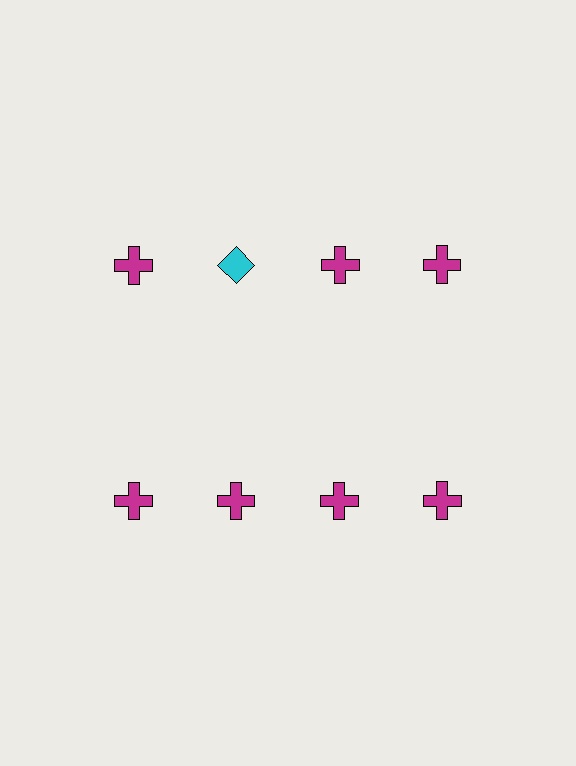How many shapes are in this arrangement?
There are 8 shapes arranged in a grid pattern.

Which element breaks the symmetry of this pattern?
The cyan diamond in the top row, second from left column breaks the symmetry. All other shapes are magenta crosses.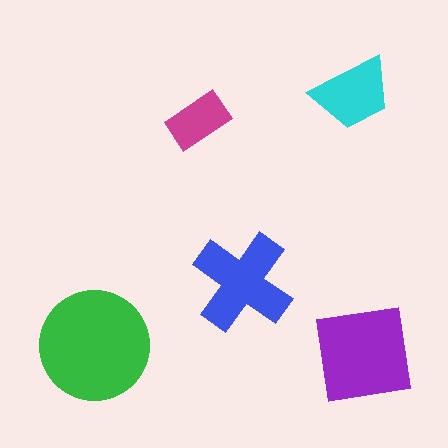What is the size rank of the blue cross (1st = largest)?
3rd.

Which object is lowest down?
The purple square is bottommost.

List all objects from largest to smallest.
The green circle, the purple square, the blue cross, the cyan trapezoid, the magenta rectangle.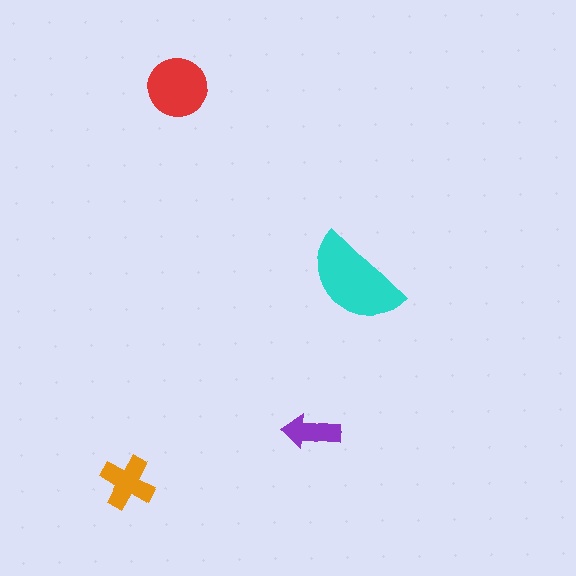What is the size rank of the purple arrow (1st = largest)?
4th.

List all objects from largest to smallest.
The cyan semicircle, the red circle, the orange cross, the purple arrow.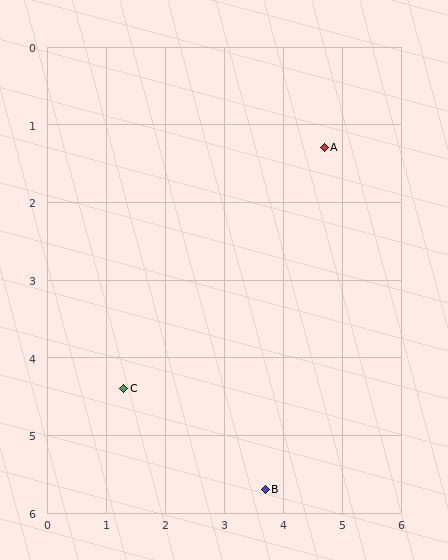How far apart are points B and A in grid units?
Points B and A are about 4.5 grid units apart.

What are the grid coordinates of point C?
Point C is at approximately (1.3, 4.4).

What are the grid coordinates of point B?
Point B is at approximately (3.7, 5.7).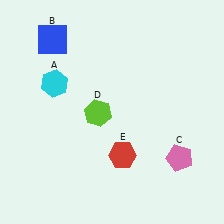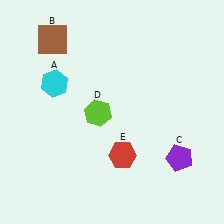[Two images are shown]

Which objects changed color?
B changed from blue to brown. C changed from pink to purple.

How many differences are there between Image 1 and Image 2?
There are 2 differences between the two images.